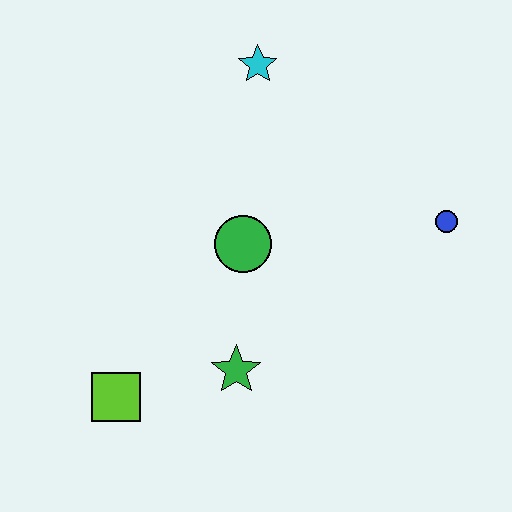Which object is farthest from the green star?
The cyan star is farthest from the green star.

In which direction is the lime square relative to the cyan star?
The lime square is below the cyan star.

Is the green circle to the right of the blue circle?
No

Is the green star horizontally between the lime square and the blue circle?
Yes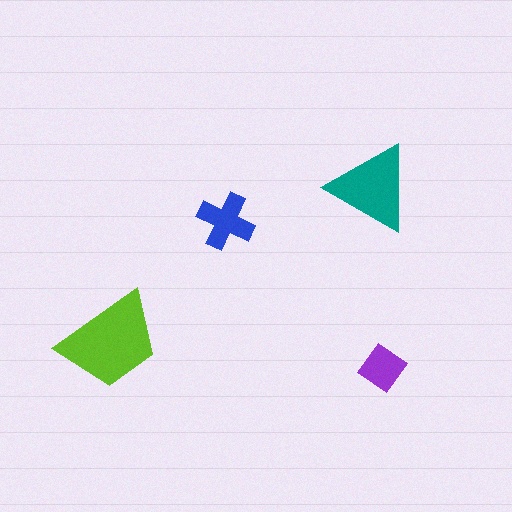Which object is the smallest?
The purple diamond.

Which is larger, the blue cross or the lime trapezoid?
The lime trapezoid.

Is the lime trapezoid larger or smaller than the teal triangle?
Larger.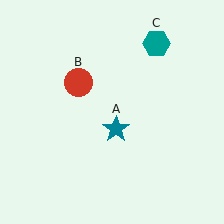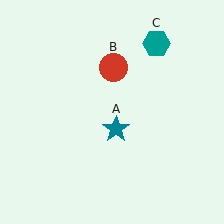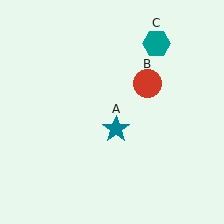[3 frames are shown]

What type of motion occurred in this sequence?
The red circle (object B) rotated clockwise around the center of the scene.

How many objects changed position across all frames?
1 object changed position: red circle (object B).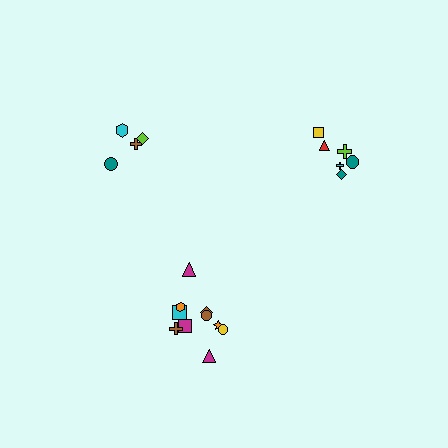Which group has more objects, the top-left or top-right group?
The top-right group.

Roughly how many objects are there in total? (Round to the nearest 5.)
Roughly 20 objects in total.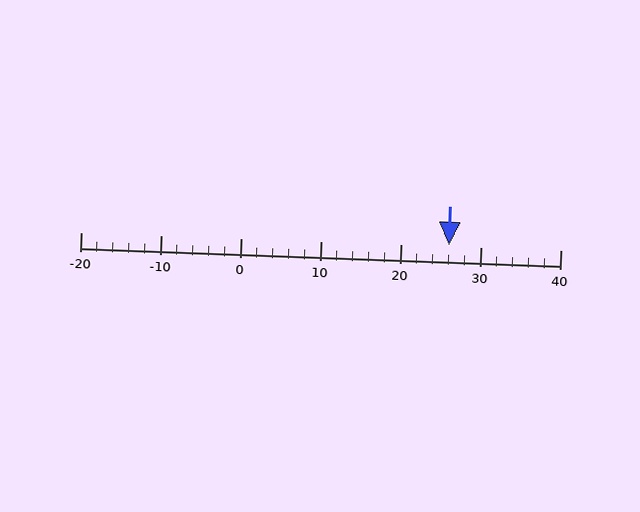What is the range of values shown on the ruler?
The ruler shows values from -20 to 40.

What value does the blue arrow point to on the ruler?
The blue arrow points to approximately 26.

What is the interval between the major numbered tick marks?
The major tick marks are spaced 10 units apart.